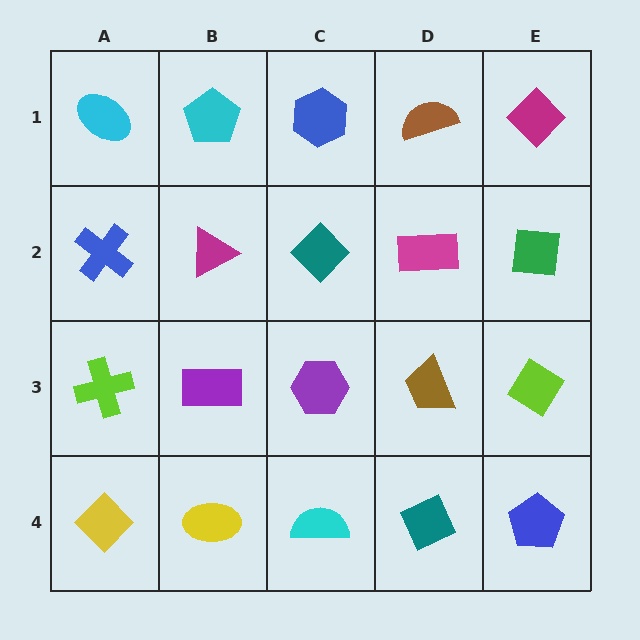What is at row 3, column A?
A lime cross.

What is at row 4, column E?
A blue pentagon.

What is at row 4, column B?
A yellow ellipse.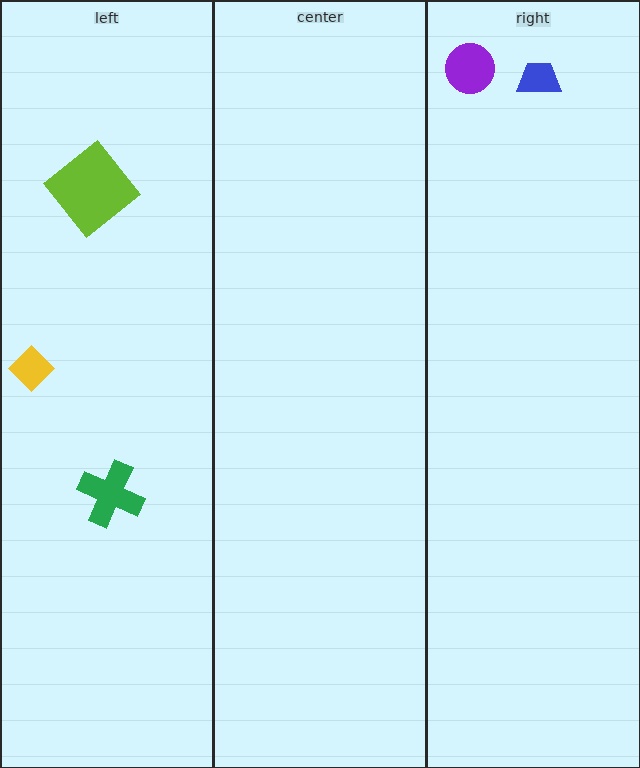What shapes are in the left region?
The green cross, the yellow diamond, the lime diamond.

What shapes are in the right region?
The blue trapezoid, the purple circle.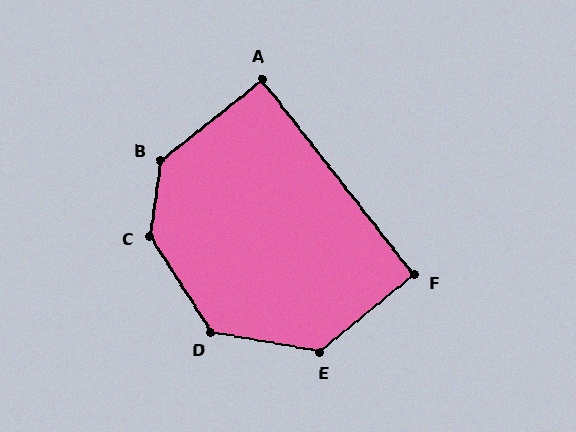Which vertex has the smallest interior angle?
A, at approximately 89 degrees.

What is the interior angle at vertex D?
Approximately 133 degrees (obtuse).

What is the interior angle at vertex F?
Approximately 91 degrees (approximately right).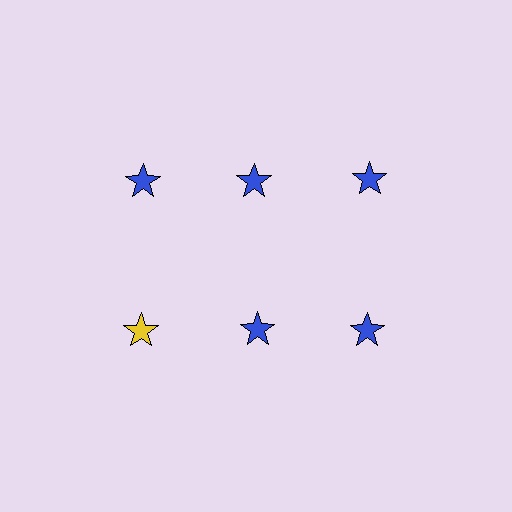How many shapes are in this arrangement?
There are 6 shapes arranged in a grid pattern.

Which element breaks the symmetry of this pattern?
The yellow star in the second row, leftmost column breaks the symmetry. All other shapes are blue stars.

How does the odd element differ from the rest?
It has a different color: yellow instead of blue.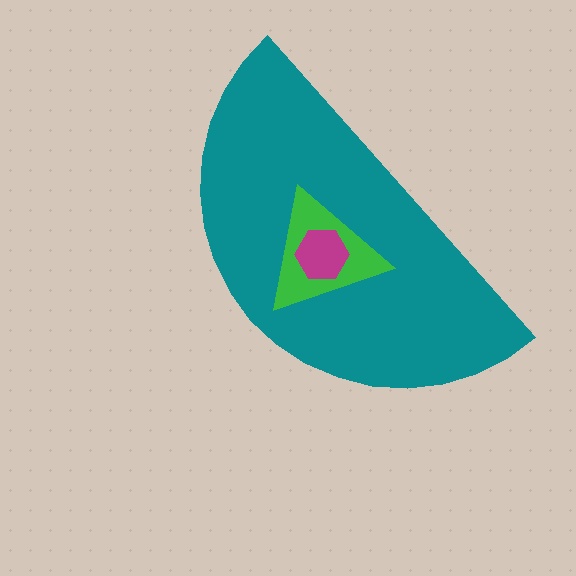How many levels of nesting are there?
3.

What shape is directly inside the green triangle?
The magenta hexagon.